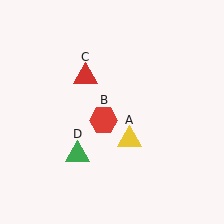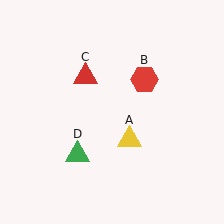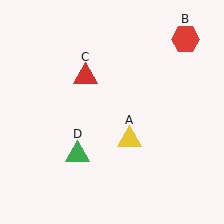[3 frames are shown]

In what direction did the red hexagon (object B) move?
The red hexagon (object B) moved up and to the right.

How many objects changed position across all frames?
1 object changed position: red hexagon (object B).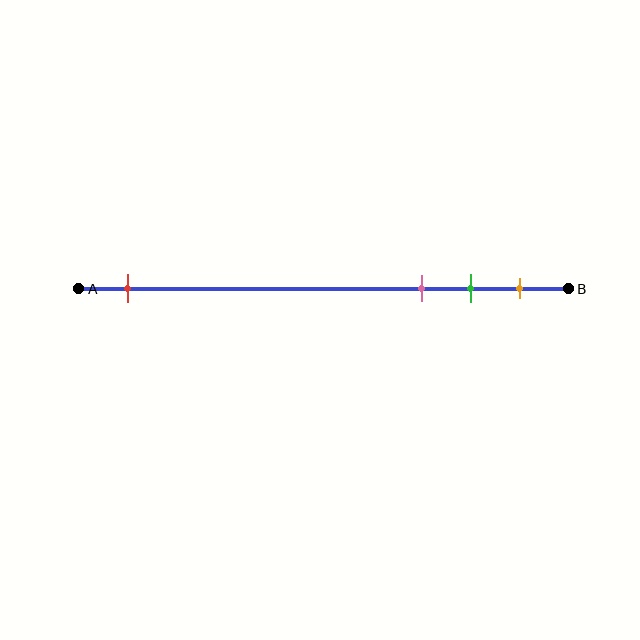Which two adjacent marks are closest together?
The green and orange marks are the closest adjacent pair.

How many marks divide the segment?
There are 4 marks dividing the segment.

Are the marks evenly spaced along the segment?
No, the marks are not evenly spaced.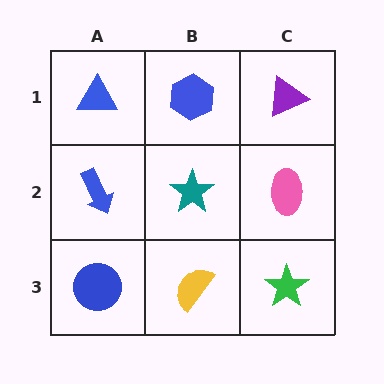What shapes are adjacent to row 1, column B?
A teal star (row 2, column B), a blue triangle (row 1, column A), a purple triangle (row 1, column C).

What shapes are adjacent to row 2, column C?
A purple triangle (row 1, column C), a green star (row 3, column C), a teal star (row 2, column B).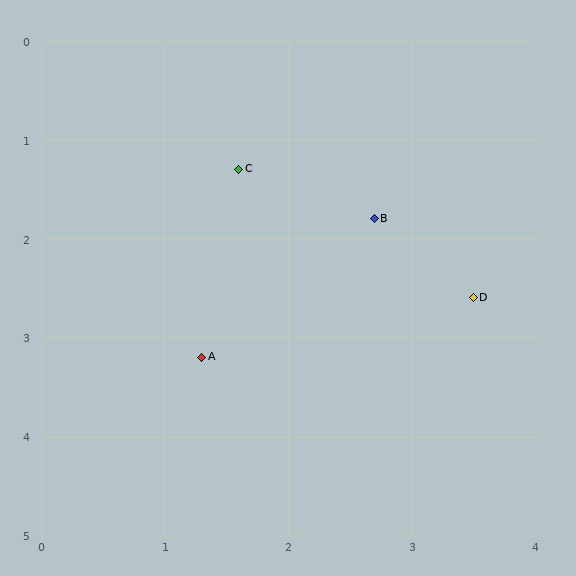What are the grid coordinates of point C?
Point C is at approximately (1.6, 1.3).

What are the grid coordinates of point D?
Point D is at approximately (3.5, 2.6).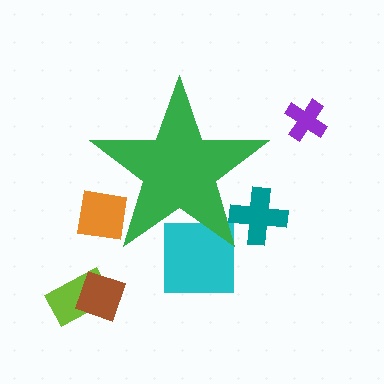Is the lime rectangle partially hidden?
No, the lime rectangle is fully visible.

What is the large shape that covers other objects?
A green star.